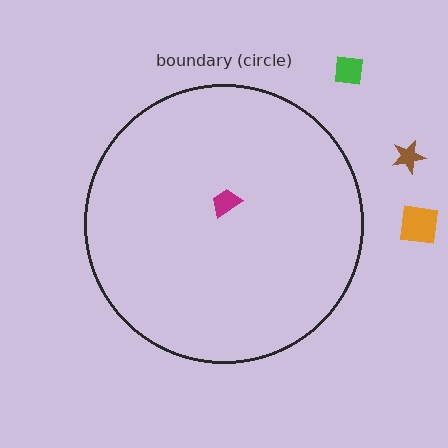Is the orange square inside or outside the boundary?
Outside.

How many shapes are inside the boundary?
1 inside, 3 outside.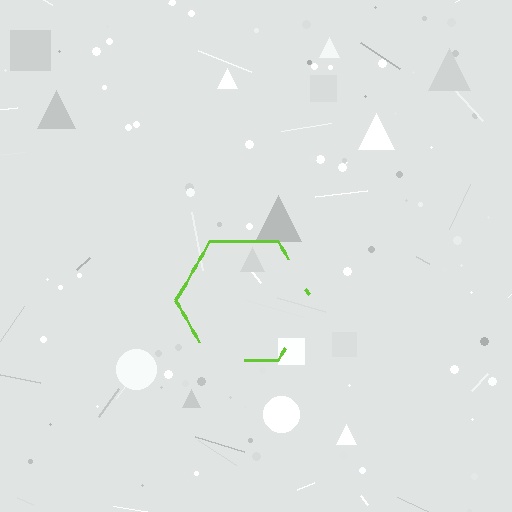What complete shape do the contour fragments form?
The contour fragments form a hexagon.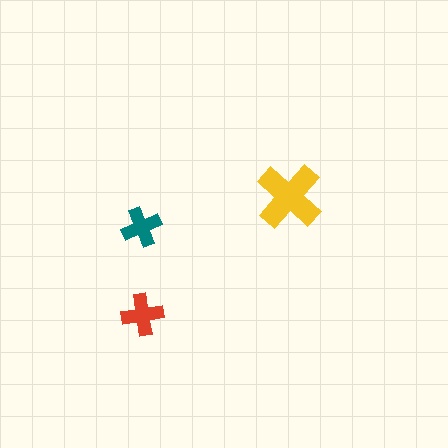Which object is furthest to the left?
The teal cross is leftmost.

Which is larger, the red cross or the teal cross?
The red one.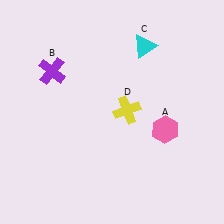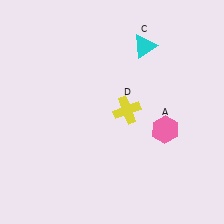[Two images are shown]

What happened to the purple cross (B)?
The purple cross (B) was removed in Image 2. It was in the top-left area of Image 1.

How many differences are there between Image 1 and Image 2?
There is 1 difference between the two images.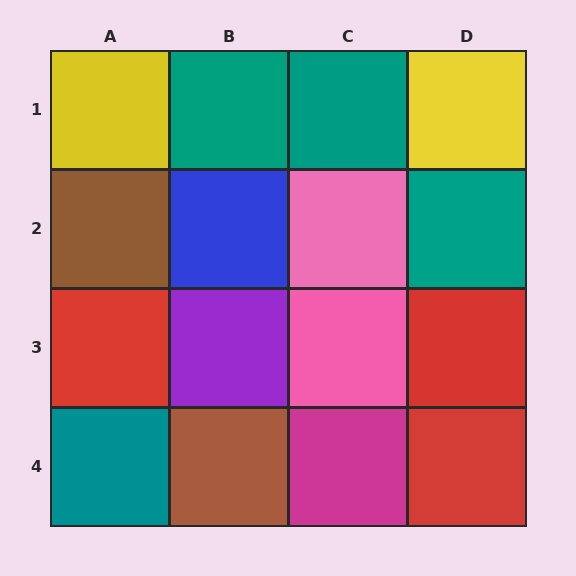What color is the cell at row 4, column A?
Teal.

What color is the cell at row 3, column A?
Red.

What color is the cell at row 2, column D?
Teal.